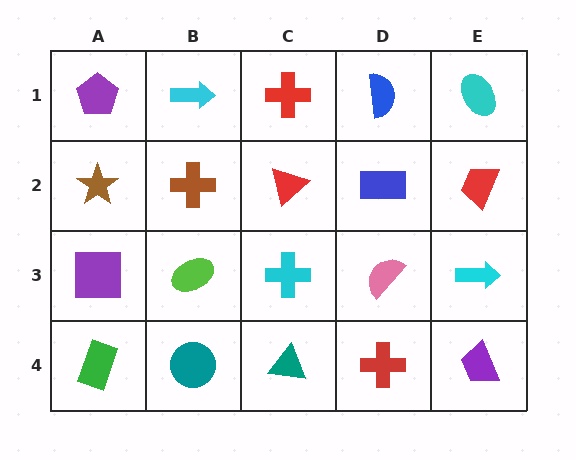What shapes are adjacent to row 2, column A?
A purple pentagon (row 1, column A), a purple square (row 3, column A), a brown cross (row 2, column B).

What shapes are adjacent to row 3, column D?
A blue rectangle (row 2, column D), a red cross (row 4, column D), a cyan cross (row 3, column C), a cyan arrow (row 3, column E).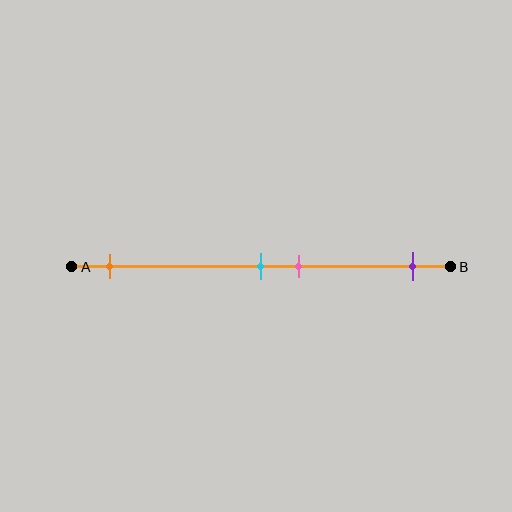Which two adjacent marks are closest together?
The cyan and pink marks are the closest adjacent pair.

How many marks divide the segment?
There are 4 marks dividing the segment.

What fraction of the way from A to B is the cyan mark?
The cyan mark is approximately 50% (0.5) of the way from A to B.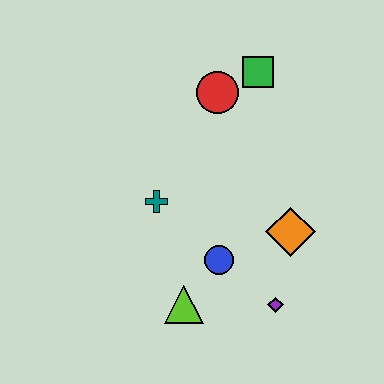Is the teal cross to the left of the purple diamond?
Yes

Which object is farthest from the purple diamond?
The green square is farthest from the purple diamond.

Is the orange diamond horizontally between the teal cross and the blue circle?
No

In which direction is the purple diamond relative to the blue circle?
The purple diamond is to the right of the blue circle.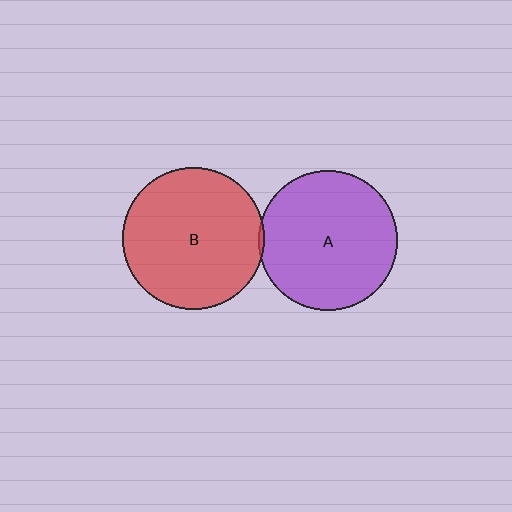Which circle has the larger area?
Circle B (red).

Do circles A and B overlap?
Yes.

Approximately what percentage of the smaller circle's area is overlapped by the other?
Approximately 5%.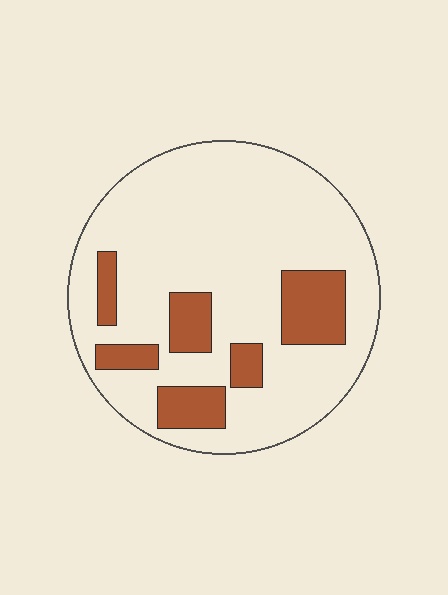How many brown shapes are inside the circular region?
6.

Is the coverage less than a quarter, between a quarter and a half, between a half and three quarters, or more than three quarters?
Less than a quarter.